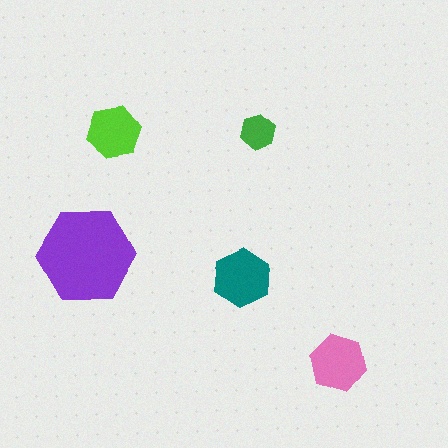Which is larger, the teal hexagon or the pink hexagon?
The teal one.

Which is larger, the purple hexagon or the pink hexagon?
The purple one.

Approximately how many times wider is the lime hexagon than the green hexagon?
About 1.5 times wider.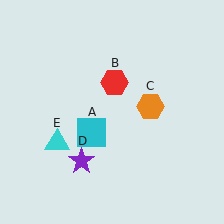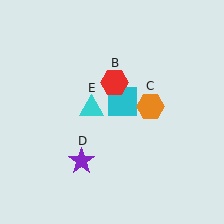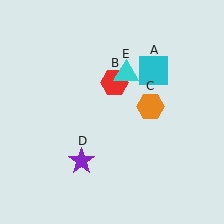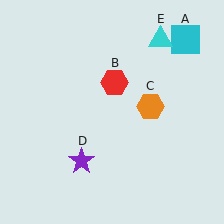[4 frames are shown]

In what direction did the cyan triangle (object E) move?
The cyan triangle (object E) moved up and to the right.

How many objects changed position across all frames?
2 objects changed position: cyan square (object A), cyan triangle (object E).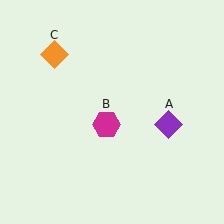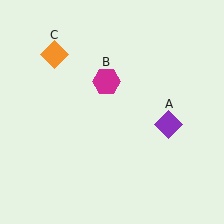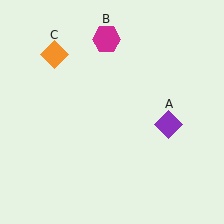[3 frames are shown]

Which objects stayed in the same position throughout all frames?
Purple diamond (object A) and orange diamond (object C) remained stationary.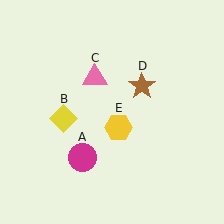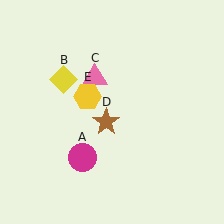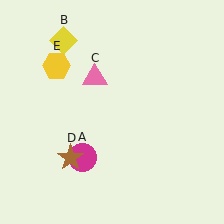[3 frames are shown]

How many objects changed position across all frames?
3 objects changed position: yellow diamond (object B), brown star (object D), yellow hexagon (object E).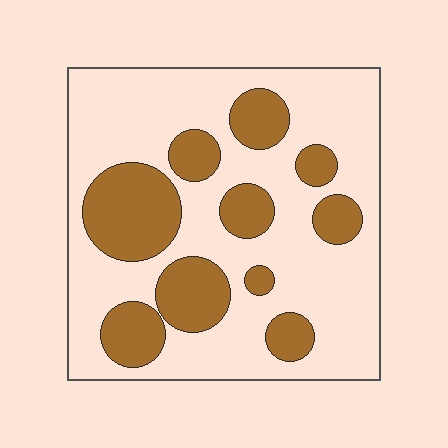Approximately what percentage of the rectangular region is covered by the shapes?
Approximately 30%.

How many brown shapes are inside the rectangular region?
10.